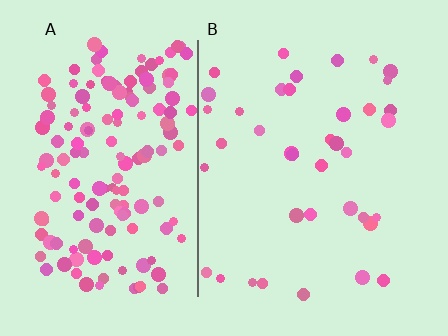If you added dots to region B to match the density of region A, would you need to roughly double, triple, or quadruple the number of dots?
Approximately quadruple.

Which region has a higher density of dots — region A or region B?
A (the left).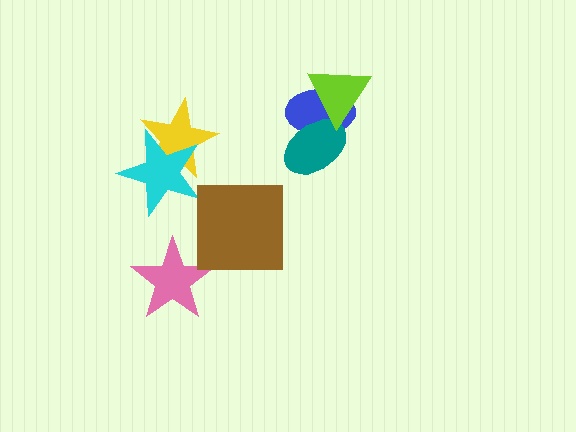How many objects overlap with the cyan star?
1 object overlaps with the cyan star.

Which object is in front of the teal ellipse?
The lime triangle is in front of the teal ellipse.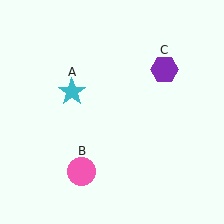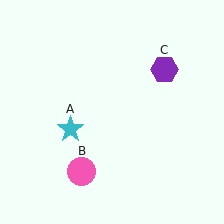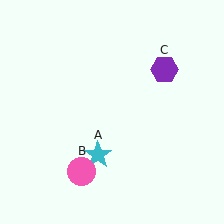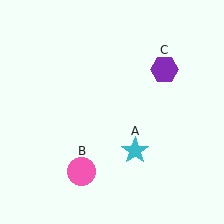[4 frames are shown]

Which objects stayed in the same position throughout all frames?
Pink circle (object B) and purple hexagon (object C) remained stationary.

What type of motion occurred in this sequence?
The cyan star (object A) rotated counterclockwise around the center of the scene.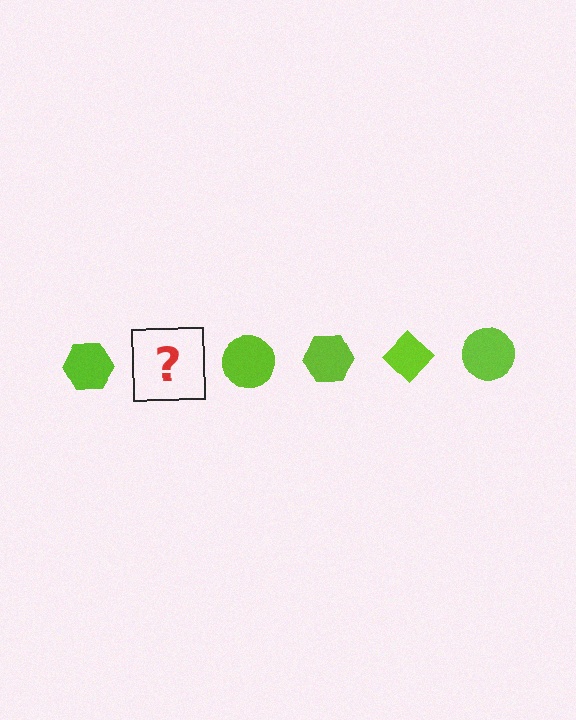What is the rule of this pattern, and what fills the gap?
The rule is that the pattern cycles through hexagon, diamond, circle shapes in lime. The gap should be filled with a lime diamond.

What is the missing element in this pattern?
The missing element is a lime diamond.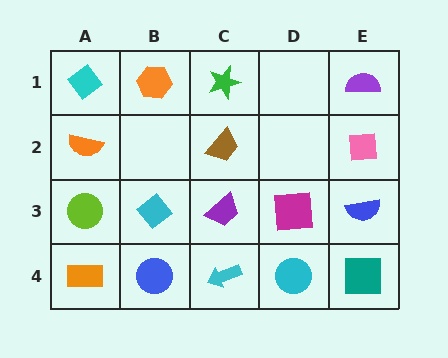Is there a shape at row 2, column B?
No, that cell is empty.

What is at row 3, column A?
A lime circle.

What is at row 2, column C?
A brown trapezoid.